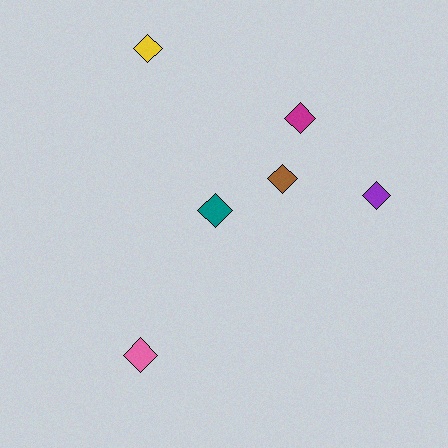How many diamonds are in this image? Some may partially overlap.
There are 6 diamonds.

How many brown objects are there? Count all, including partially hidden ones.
There is 1 brown object.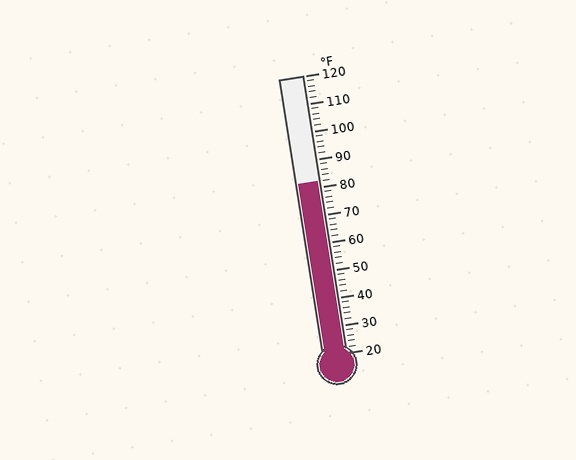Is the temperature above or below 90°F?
The temperature is below 90°F.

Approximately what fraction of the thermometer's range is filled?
The thermometer is filled to approximately 60% of its range.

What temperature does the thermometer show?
The thermometer shows approximately 82°F.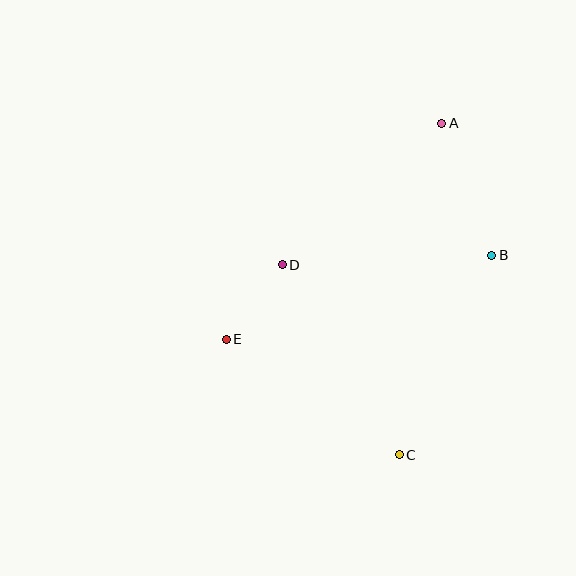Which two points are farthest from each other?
Points A and C are farthest from each other.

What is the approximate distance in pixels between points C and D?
The distance between C and D is approximately 223 pixels.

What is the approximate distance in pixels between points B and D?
The distance between B and D is approximately 210 pixels.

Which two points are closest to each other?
Points D and E are closest to each other.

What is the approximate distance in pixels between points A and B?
The distance between A and B is approximately 141 pixels.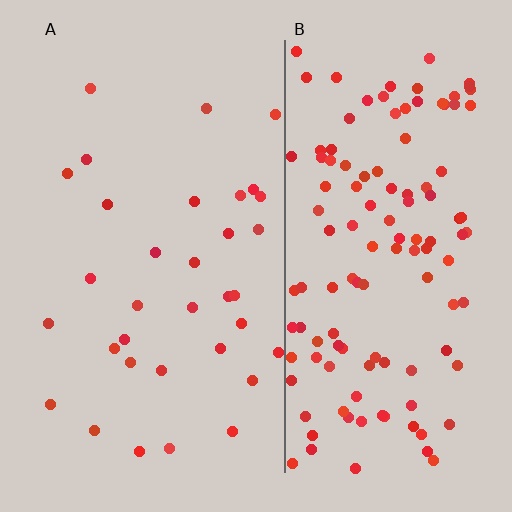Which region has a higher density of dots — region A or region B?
B (the right).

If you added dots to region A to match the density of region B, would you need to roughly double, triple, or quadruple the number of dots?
Approximately quadruple.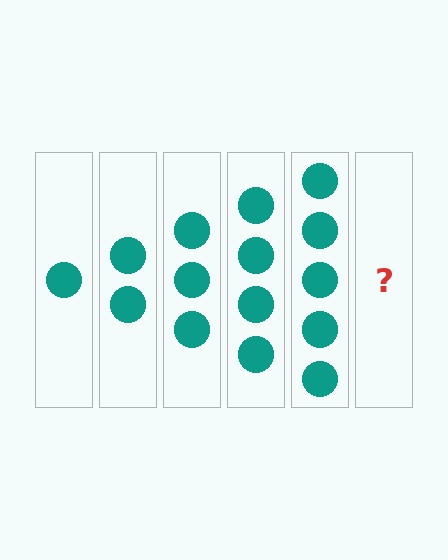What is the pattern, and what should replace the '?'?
The pattern is that each step adds one more circle. The '?' should be 6 circles.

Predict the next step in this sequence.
The next step is 6 circles.